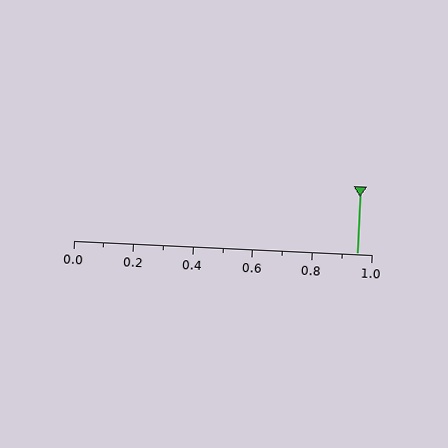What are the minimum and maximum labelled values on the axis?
The axis runs from 0.0 to 1.0.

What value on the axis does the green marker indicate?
The marker indicates approximately 0.95.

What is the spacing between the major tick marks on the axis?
The major ticks are spaced 0.2 apart.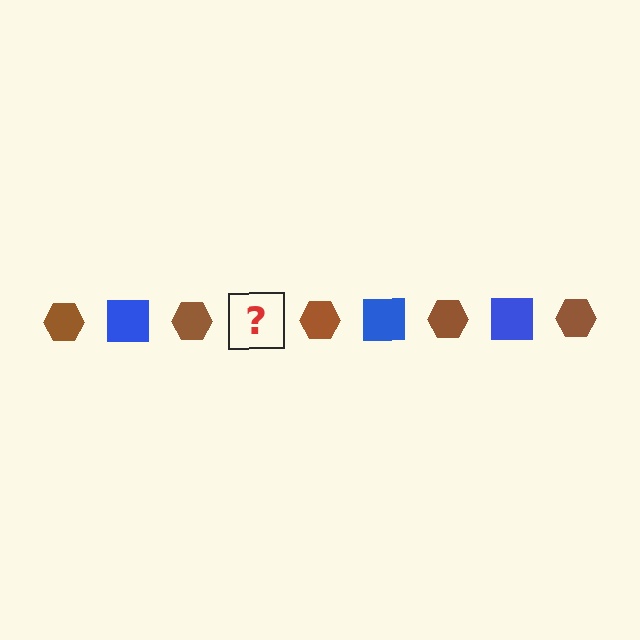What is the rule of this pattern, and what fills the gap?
The rule is that the pattern alternates between brown hexagon and blue square. The gap should be filled with a blue square.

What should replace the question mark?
The question mark should be replaced with a blue square.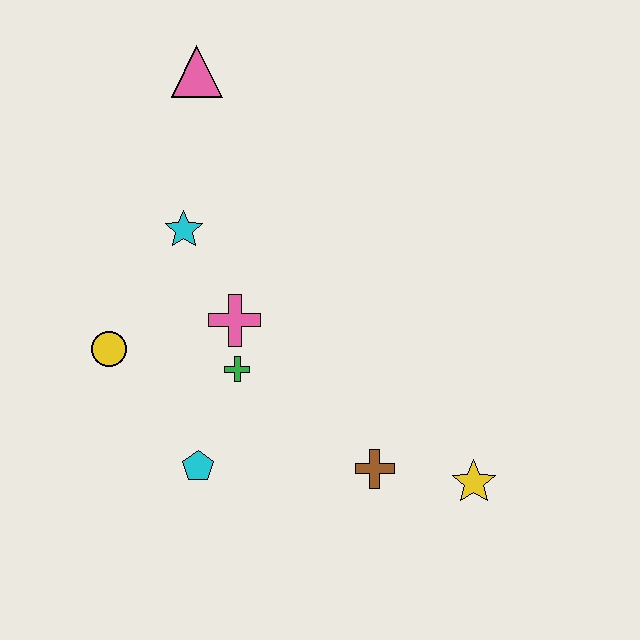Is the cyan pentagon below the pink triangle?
Yes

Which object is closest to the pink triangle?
The cyan star is closest to the pink triangle.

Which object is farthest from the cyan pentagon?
The pink triangle is farthest from the cyan pentagon.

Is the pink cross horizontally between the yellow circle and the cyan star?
No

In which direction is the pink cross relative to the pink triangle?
The pink cross is below the pink triangle.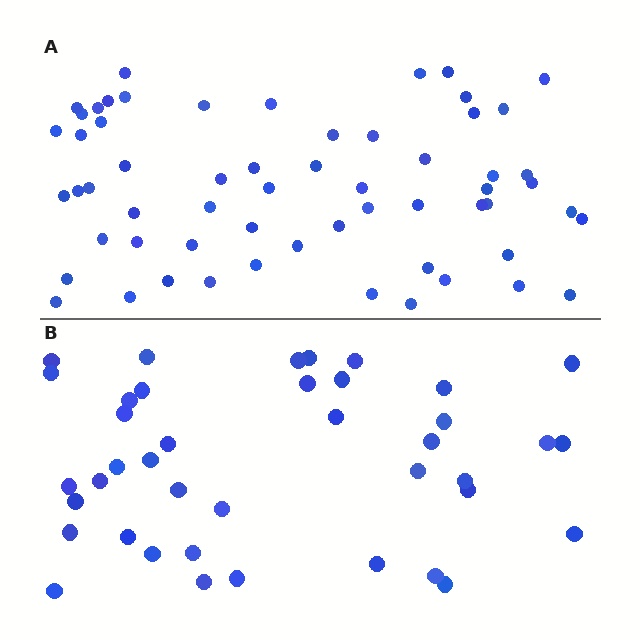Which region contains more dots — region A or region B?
Region A (the top region) has more dots.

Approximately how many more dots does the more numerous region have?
Region A has approximately 20 more dots than region B.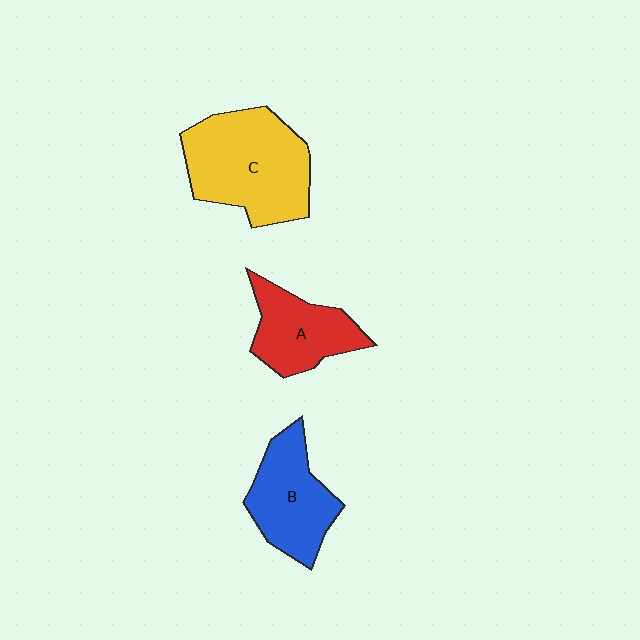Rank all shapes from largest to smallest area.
From largest to smallest: C (yellow), B (blue), A (red).